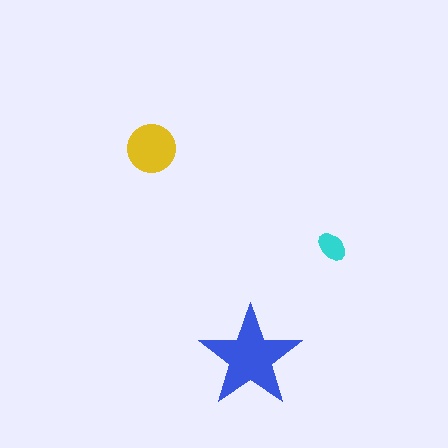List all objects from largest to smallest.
The blue star, the yellow circle, the cyan ellipse.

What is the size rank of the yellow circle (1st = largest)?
2nd.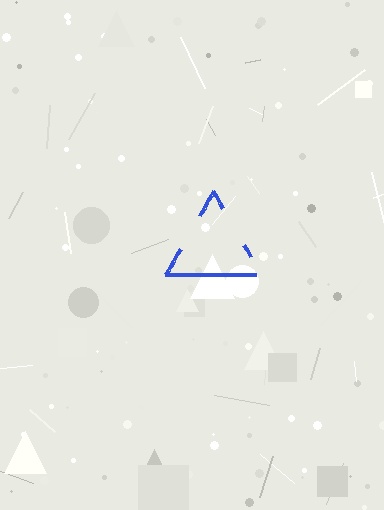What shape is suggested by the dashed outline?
The dashed outline suggests a triangle.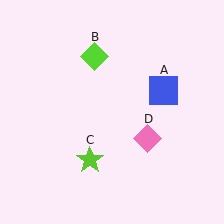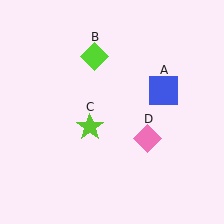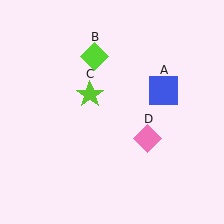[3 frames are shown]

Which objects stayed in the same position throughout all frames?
Blue square (object A) and lime diamond (object B) and pink diamond (object D) remained stationary.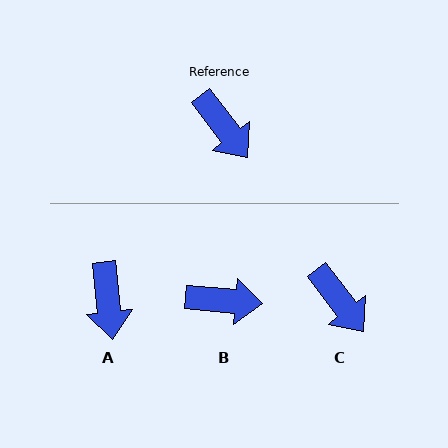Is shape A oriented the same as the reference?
No, it is off by about 31 degrees.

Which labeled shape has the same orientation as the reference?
C.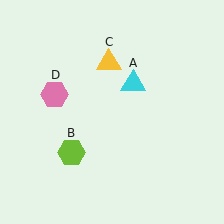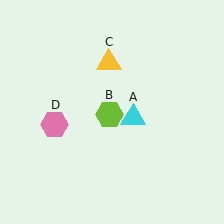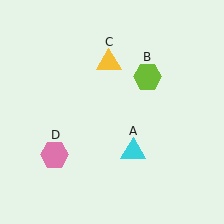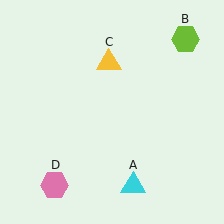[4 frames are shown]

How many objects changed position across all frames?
3 objects changed position: cyan triangle (object A), lime hexagon (object B), pink hexagon (object D).